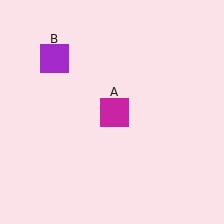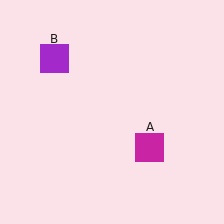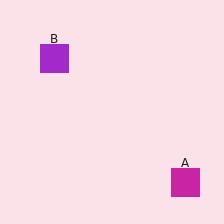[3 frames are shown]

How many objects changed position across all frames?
1 object changed position: magenta square (object A).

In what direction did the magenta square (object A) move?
The magenta square (object A) moved down and to the right.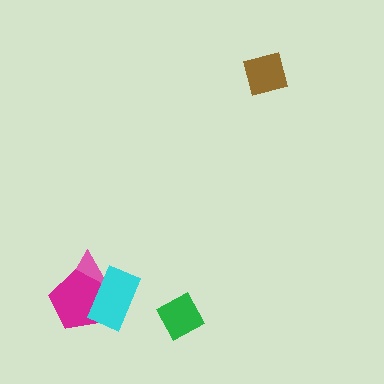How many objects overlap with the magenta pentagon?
2 objects overlap with the magenta pentagon.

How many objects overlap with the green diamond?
0 objects overlap with the green diamond.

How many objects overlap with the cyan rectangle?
2 objects overlap with the cyan rectangle.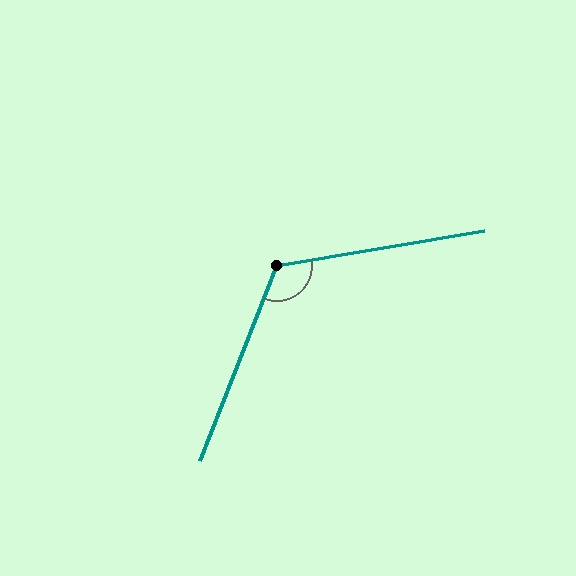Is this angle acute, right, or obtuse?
It is obtuse.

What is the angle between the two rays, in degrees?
Approximately 121 degrees.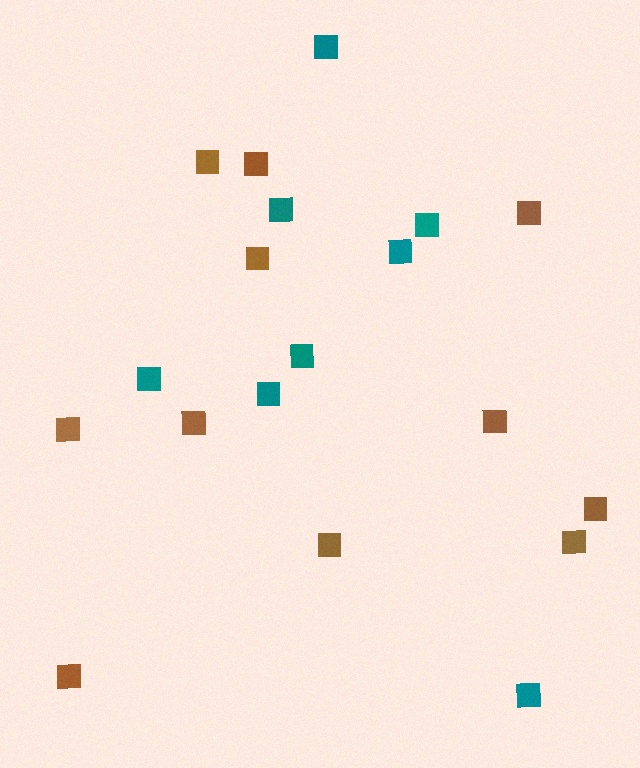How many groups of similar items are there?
There are 2 groups: one group of teal squares (8) and one group of brown squares (11).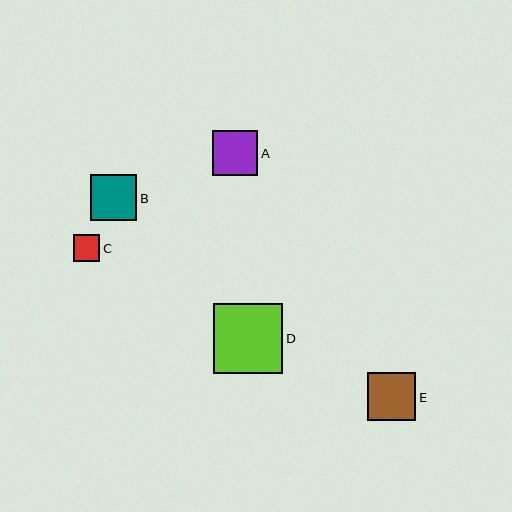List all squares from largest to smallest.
From largest to smallest: D, E, B, A, C.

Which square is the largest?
Square D is the largest with a size of approximately 70 pixels.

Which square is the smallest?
Square C is the smallest with a size of approximately 27 pixels.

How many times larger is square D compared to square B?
Square D is approximately 1.5 times the size of square B.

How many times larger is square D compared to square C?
Square D is approximately 2.6 times the size of square C.